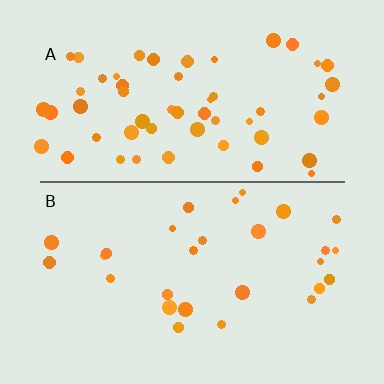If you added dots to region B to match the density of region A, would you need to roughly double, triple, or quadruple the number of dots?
Approximately double.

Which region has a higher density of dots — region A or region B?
A (the top).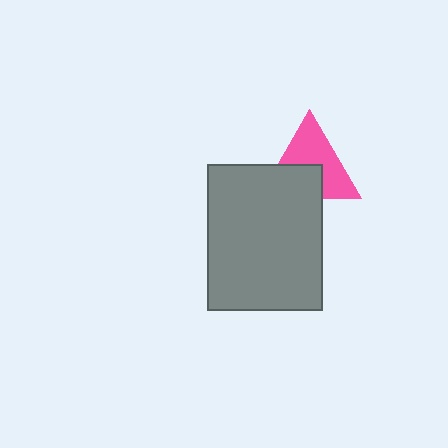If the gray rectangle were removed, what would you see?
You would see the complete pink triangle.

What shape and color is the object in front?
The object in front is a gray rectangle.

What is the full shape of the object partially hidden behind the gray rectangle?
The partially hidden object is a pink triangle.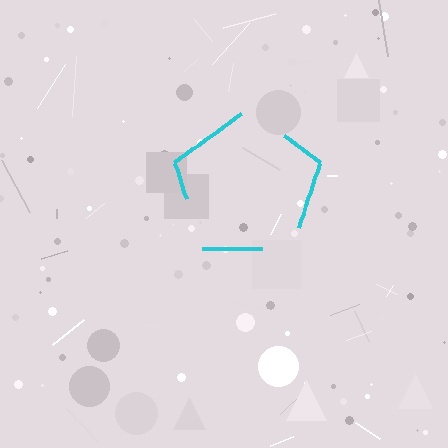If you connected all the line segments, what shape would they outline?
They would outline a pentagon.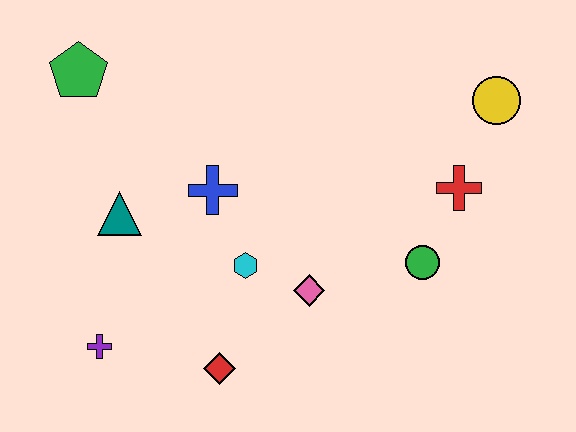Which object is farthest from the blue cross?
The yellow circle is farthest from the blue cross.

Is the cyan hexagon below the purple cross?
No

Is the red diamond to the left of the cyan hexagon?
Yes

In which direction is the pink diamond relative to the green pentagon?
The pink diamond is to the right of the green pentagon.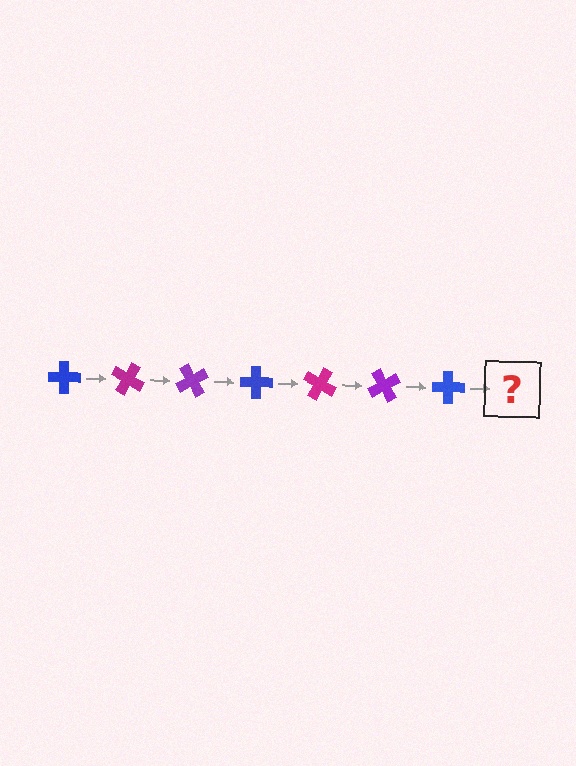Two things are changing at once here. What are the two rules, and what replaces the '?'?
The two rules are that it rotates 30 degrees each step and the color cycles through blue, magenta, and purple. The '?' should be a magenta cross, rotated 210 degrees from the start.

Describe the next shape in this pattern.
It should be a magenta cross, rotated 210 degrees from the start.